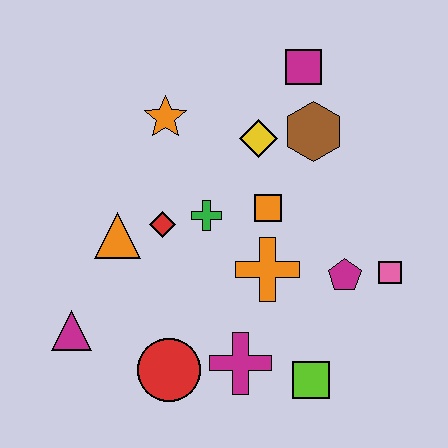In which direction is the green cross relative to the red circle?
The green cross is above the red circle.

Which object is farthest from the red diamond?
The pink square is farthest from the red diamond.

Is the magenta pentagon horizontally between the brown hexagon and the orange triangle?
No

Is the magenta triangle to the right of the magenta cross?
No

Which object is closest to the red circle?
The magenta cross is closest to the red circle.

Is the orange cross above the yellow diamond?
No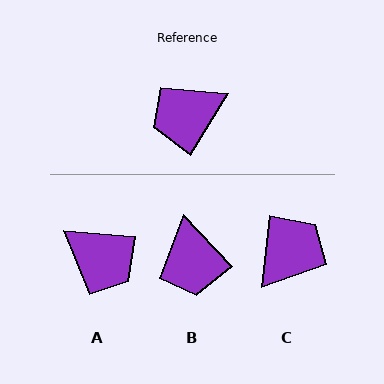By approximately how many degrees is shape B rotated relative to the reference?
Approximately 75 degrees counter-clockwise.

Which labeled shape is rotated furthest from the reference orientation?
C, about 155 degrees away.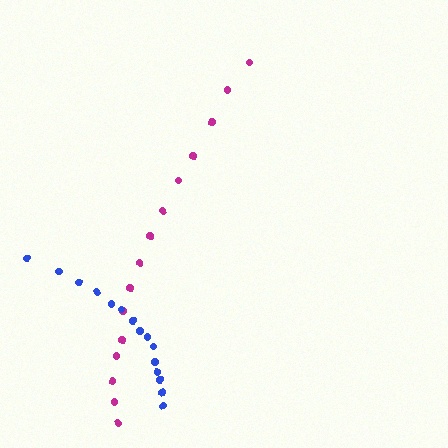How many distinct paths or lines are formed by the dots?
There are 2 distinct paths.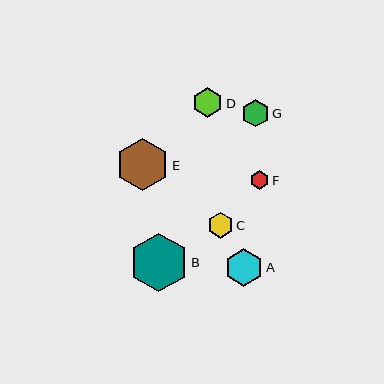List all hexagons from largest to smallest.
From largest to smallest: B, E, A, D, G, C, F.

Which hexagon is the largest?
Hexagon B is the largest with a size of approximately 59 pixels.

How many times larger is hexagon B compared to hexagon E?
Hexagon B is approximately 1.1 times the size of hexagon E.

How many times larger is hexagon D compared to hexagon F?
Hexagon D is approximately 1.6 times the size of hexagon F.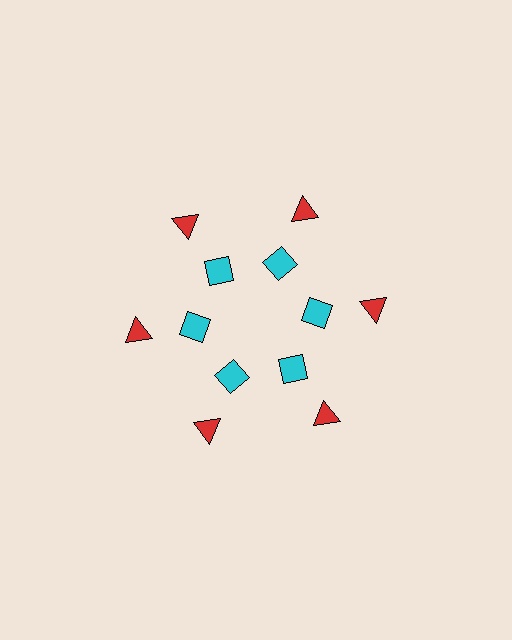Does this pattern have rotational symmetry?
Yes, this pattern has 6-fold rotational symmetry. It looks the same after rotating 60 degrees around the center.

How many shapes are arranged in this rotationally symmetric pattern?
There are 12 shapes, arranged in 6 groups of 2.